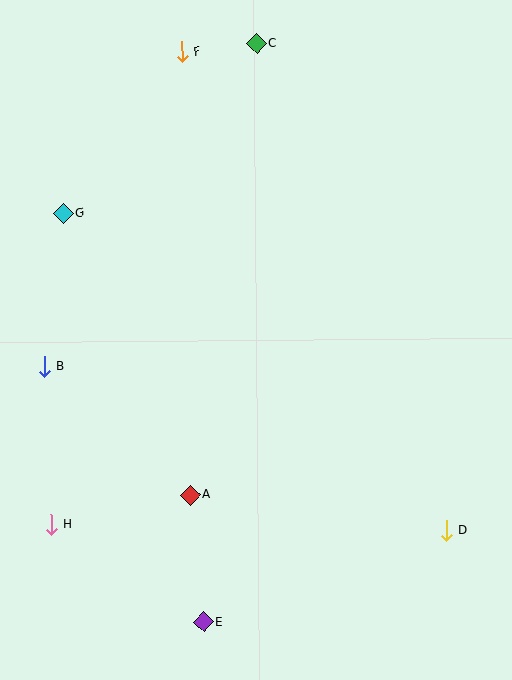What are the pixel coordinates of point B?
Point B is at (44, 366).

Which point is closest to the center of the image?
Point A at (191, 495) is closest to the center.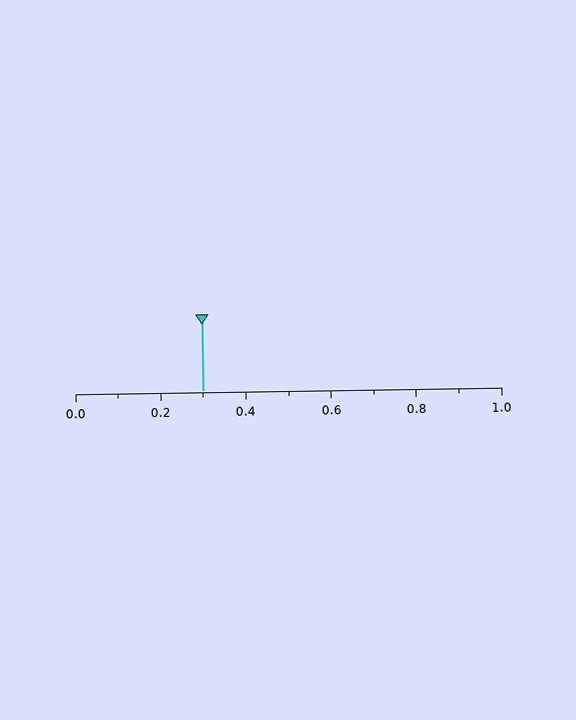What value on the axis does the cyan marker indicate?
The marker indicates approximately 0.3.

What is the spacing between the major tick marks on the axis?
The major ticks are spaced 0.2 apart.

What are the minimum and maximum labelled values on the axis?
The axis runs from 0.0 to 1.0.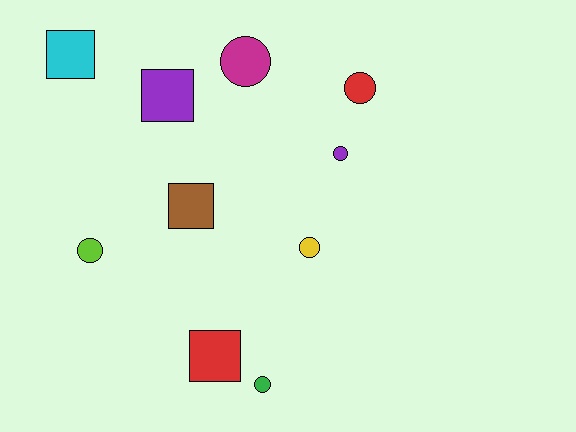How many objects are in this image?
There are 10 objects.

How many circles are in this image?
There are 6 circles.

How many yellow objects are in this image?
There is 1 yellow object.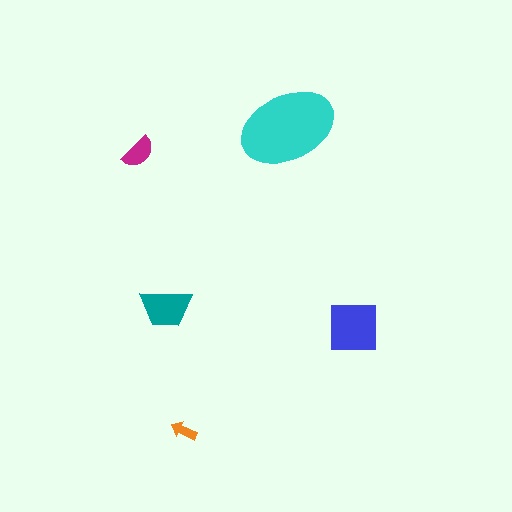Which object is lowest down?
The orange arrow is bottommost.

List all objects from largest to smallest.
The cyan ellipse, the blue square, the teal trapezoid, the magenta semicircle, the orange arrow.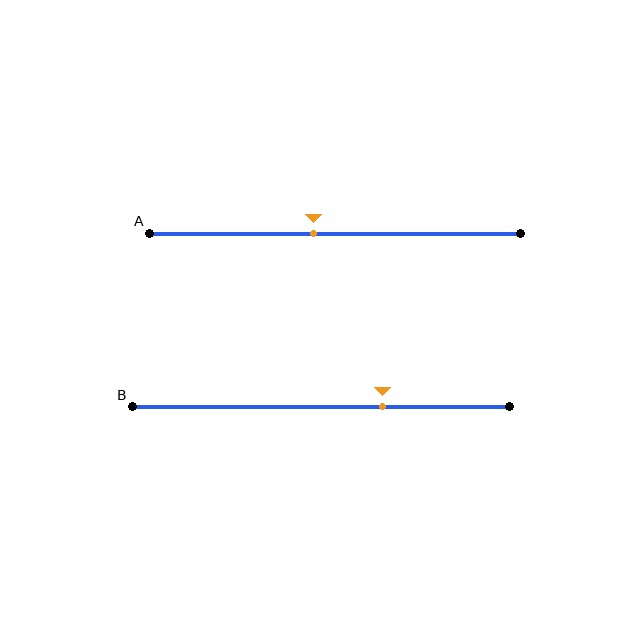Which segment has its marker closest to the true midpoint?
Segment A has its marker closest to the true midpoint.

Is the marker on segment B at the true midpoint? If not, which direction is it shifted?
No, the marker on segment B is shifted to the right by about 16% of the segment length.